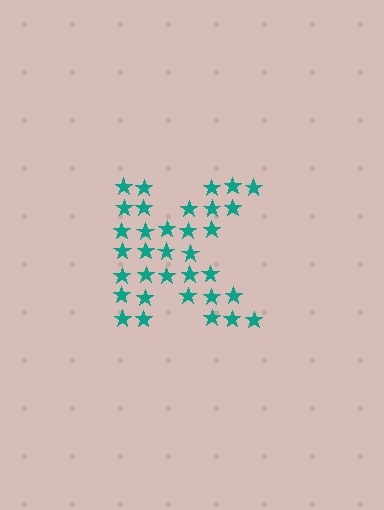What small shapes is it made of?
It is made of small stars.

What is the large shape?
The large shape is the letter K.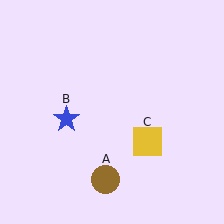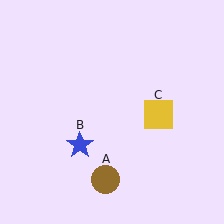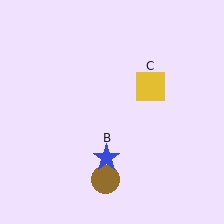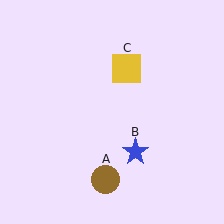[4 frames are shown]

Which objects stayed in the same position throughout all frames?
Brown circle (object A) remained stationary.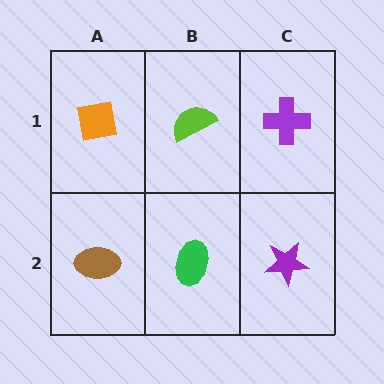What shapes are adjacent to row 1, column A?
A brown ellipse (row 2, column A), a lime semicircle (row 1, column B).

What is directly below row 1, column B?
A green ellipse.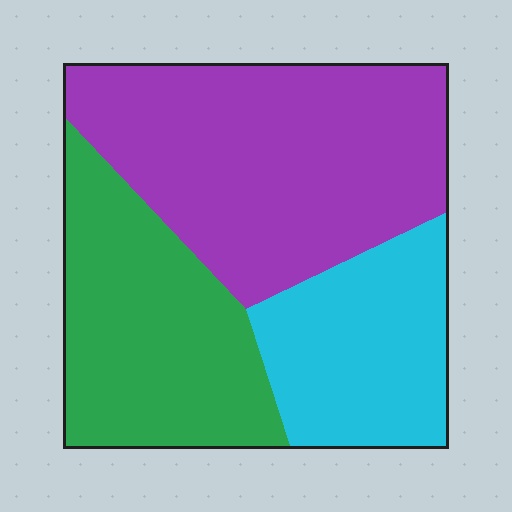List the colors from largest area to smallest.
From largest to smallest: purple, green, cyan.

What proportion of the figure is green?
Green covers 31% of the figure.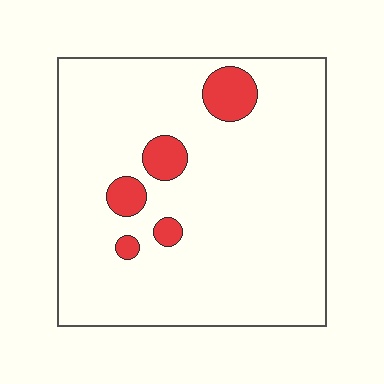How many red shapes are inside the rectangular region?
5.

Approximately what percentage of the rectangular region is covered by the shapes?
Approximately 10%.